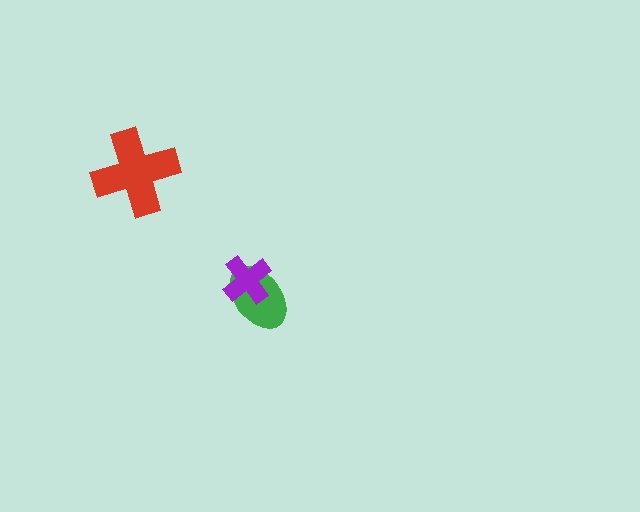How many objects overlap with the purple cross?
1 object overlaps with the purple cross.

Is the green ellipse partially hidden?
Yes, it is partially covered by another shape.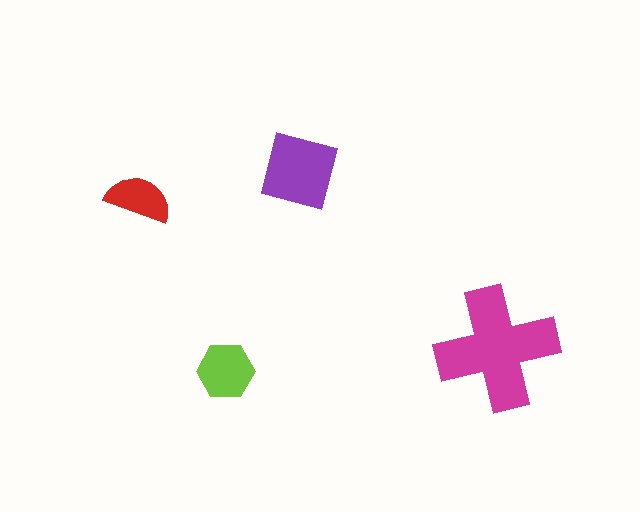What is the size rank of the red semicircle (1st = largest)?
4th.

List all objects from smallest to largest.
The red semicircle, the lime hexagon, the purple square, the magenta cross.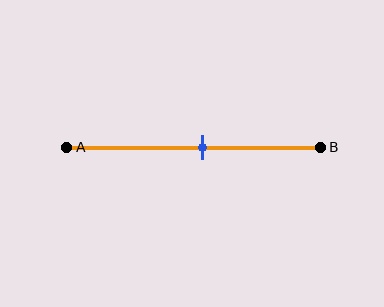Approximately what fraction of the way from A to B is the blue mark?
The blue mark is approximately 55% of the way from A to B.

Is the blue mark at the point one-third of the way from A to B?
No, the mark is at about 55% from A, not at the 33% one-third point.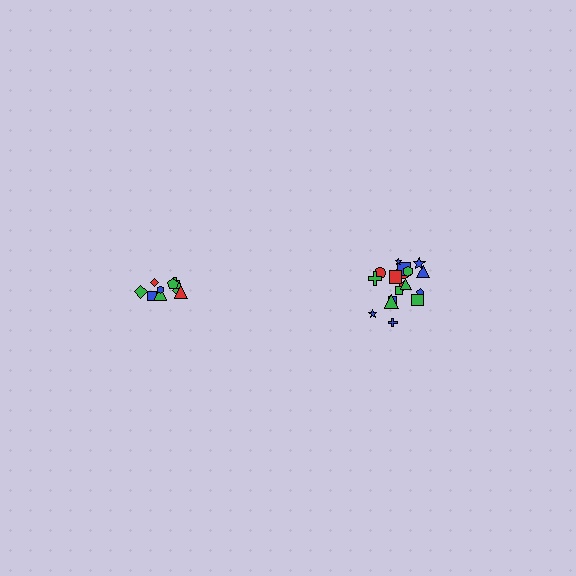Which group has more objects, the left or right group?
The right group.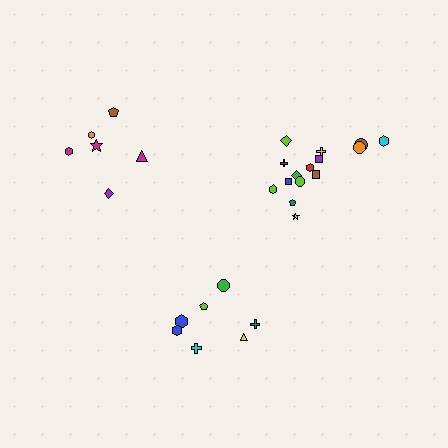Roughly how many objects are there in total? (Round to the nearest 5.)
Roughly 30 objects in total.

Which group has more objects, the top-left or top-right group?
The top-right group.